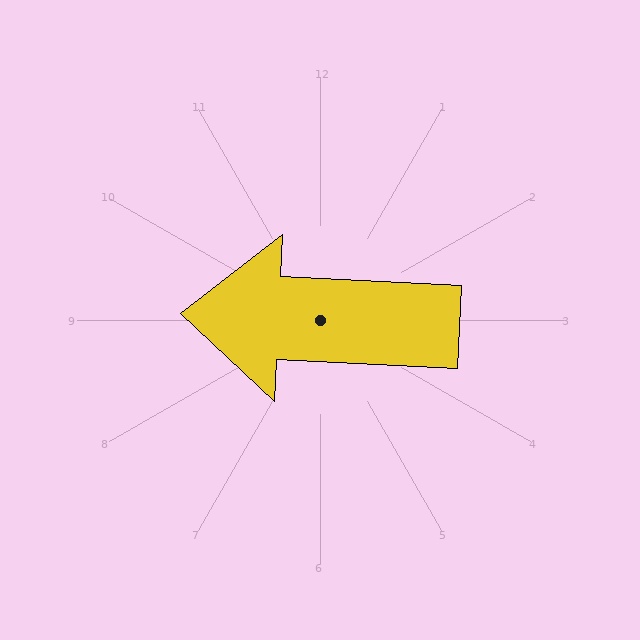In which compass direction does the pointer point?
West.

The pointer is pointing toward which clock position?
Roughly 9 o'clock.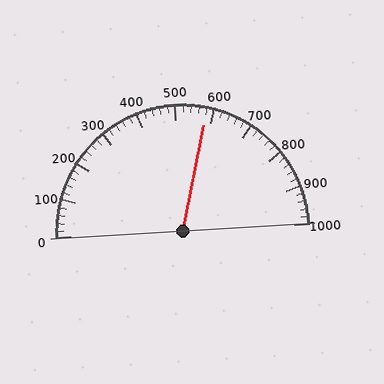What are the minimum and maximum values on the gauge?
The gauge ranges from 0 to 1000.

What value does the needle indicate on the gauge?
The needle indicates approximately 580.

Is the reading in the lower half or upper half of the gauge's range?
The reading is in the upper half of the range (0 to 1000).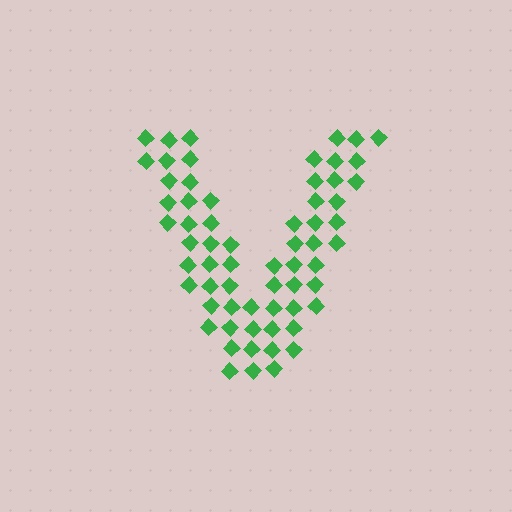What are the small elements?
The small elements are diamonds.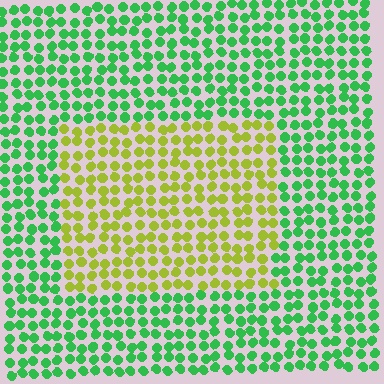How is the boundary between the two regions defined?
The boundary is defined purely by a slight shift in hue (about 58 degrees). Spacing, size, and orientation are identical on both sides.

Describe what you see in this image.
The image is filled with small green elements in a uniform arrangement. A rectangle-shaped region is visible where the elements are tinted to a slightly different hue, forming a subtle color boundary.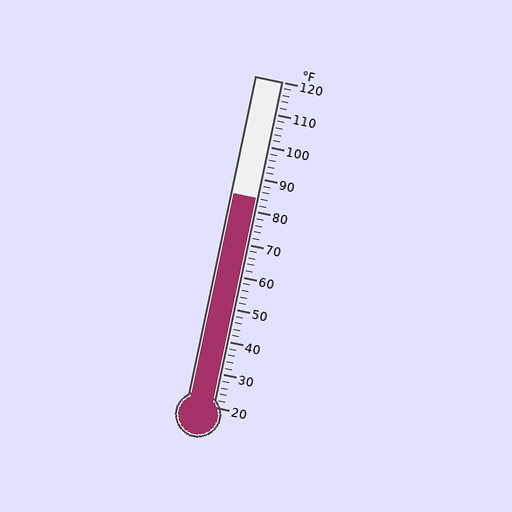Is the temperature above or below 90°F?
The temperature is below 90°F.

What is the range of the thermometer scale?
The thermometer scale ranges from 20°F to 120°F.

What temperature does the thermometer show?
The thermometer shows approximately 84°F.